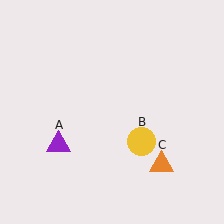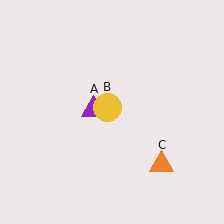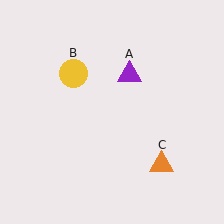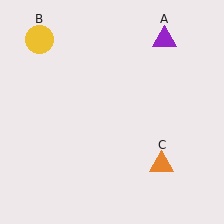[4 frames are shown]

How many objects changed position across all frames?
2 objects changed position: purple triangle (object A), yellow circle (object B).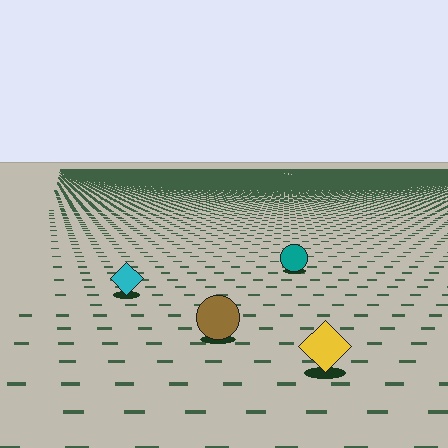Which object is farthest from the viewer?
The teal circle is farthest from the viewer. It appears smaller and the ground texture around it is denser.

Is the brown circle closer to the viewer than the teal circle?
Yes. The brown circle is closer — you can tell from the texture gradient: the ground texture is coarser near it.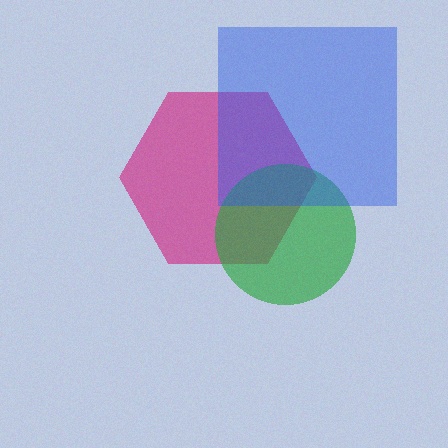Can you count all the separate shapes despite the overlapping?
Yes, there are 3 separate shapes.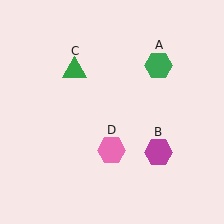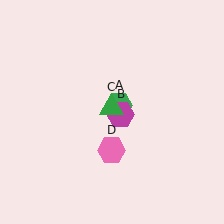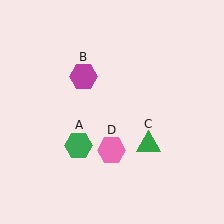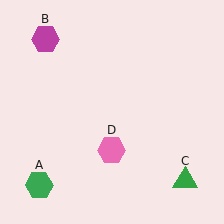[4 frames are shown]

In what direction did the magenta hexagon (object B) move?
The magenta hexagon (object B) moved up and to the left.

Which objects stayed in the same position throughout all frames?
Pink hexagon (object D) remained stationary.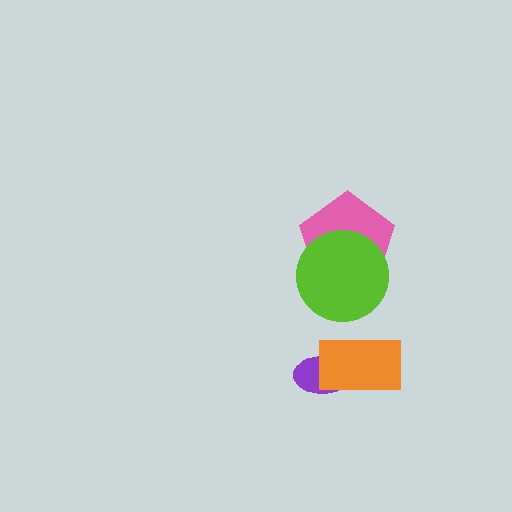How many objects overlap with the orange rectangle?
1 object overlaps with the orange rectangle.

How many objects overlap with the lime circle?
1 object overlaps with the lime circle.